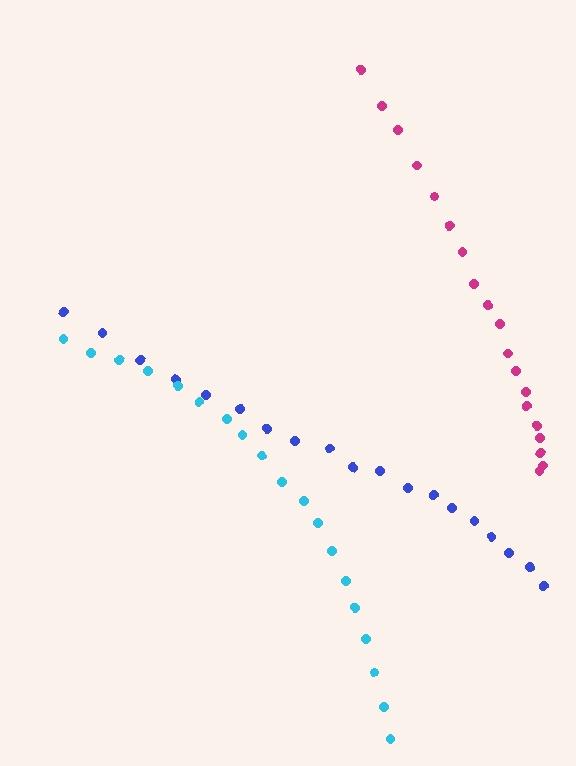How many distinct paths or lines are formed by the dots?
There are 3 distinct paths.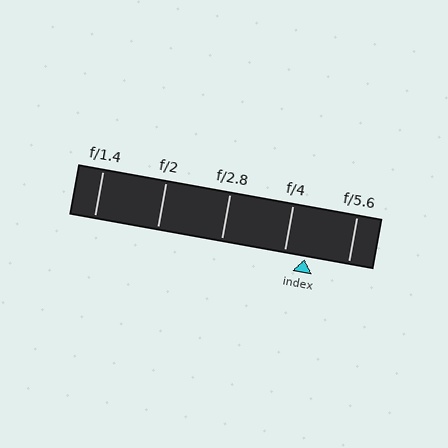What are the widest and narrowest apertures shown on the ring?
The widest aperture shown is f/1.4 and the narrowest is f/5.6.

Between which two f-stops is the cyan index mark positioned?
The index mark is between f/4 and f/5.6.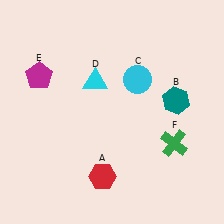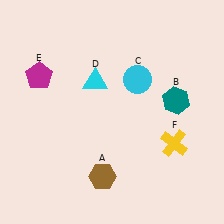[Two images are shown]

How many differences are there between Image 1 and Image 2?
There are 2 differences between the two images.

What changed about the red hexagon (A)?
In Image 1, A is red. In Image 2, it changed to brown.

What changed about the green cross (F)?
In Image 1, F is green. In Image 2, it changed to yellow.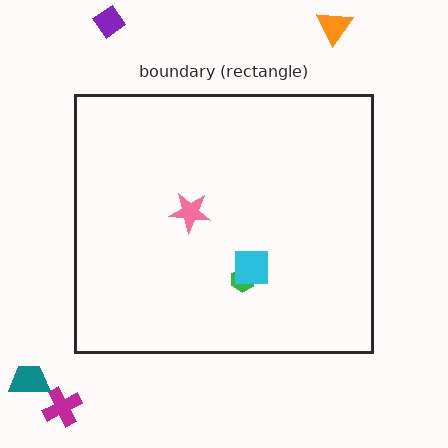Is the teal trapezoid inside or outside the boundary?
Outside.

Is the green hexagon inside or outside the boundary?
Inside.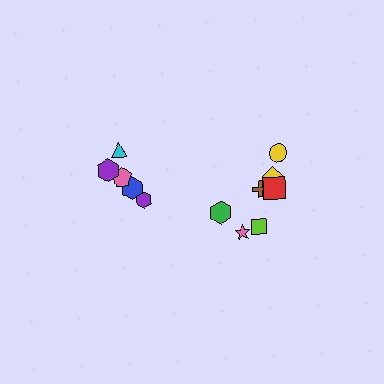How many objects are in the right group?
There are 8 objects.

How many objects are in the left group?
There are 5 objects.